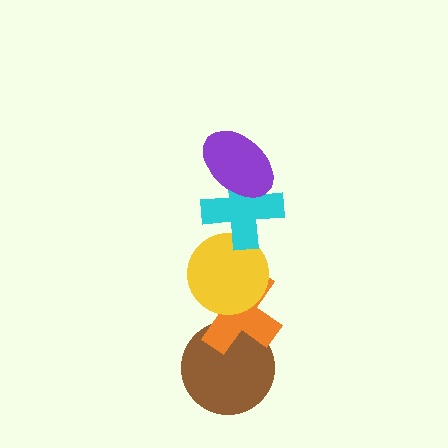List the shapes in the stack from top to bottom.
From top to bottom: the purple ellipse, the cyan cross, the yellow circle, the orange cross, the brown circle.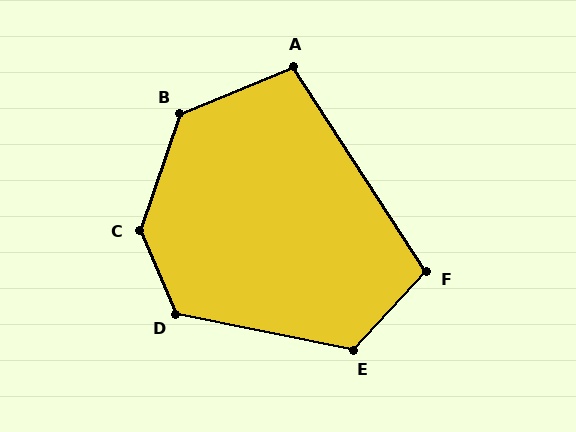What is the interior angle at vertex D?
Approximately 125 degrees (obtuse).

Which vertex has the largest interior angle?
C, at approximately 138 degrees.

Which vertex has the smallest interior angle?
A, at approximately 101 degrees.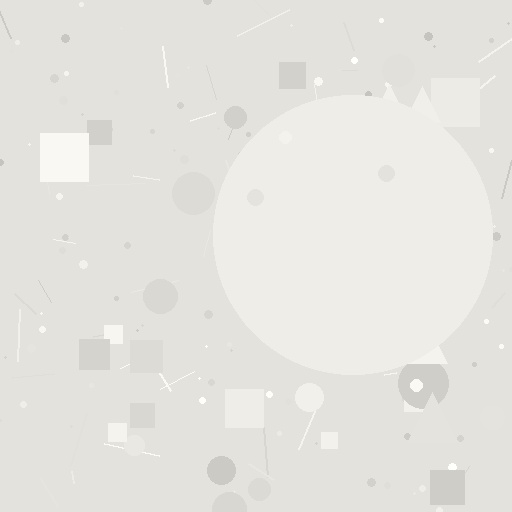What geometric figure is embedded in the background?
A circle is embedded in the background.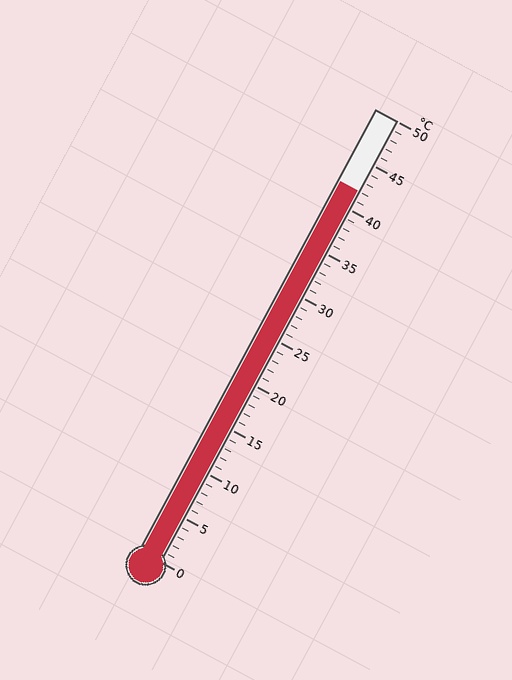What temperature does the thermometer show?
The thermometer shows approximately 42°C.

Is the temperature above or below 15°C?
The temperature is above 15°C.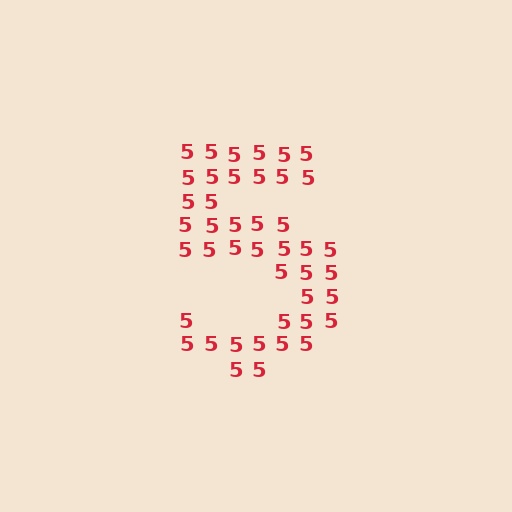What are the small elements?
The small elements are digit 5's.